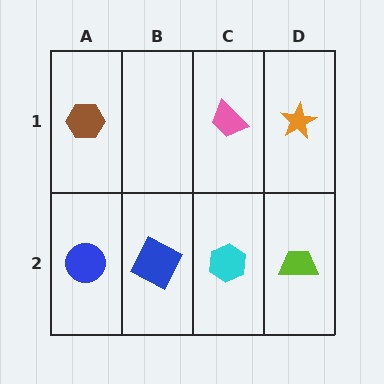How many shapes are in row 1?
3 shapes.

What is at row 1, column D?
An orange star.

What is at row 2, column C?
A cyan hexagon.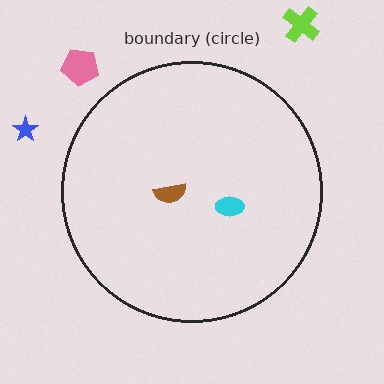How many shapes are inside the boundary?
2 inside, 3 outside.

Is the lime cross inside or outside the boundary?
Outside.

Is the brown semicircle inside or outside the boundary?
Inside.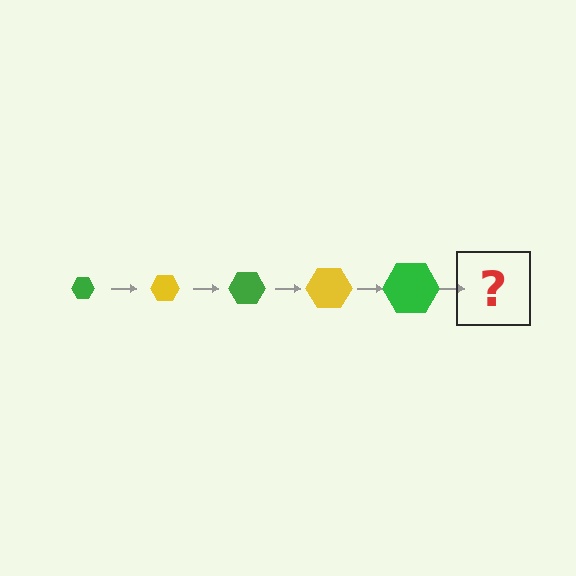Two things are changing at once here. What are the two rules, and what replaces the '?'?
The two rules are that the hexagon grows larger each step and the color cycles through green and yellow. The '?' should be a yellow hexagon, larger than the previous one.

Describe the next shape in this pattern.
It should be a yellow hexagon, larger than the previous one.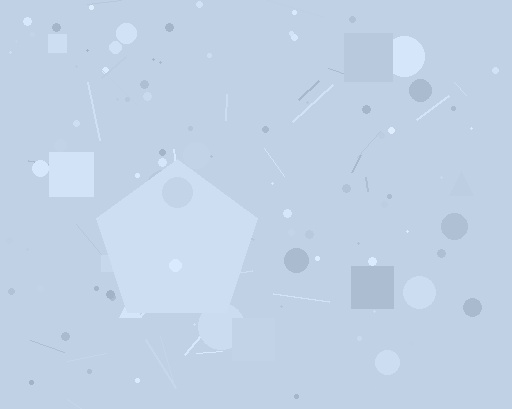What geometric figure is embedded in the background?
A pentagon is embedded in the background.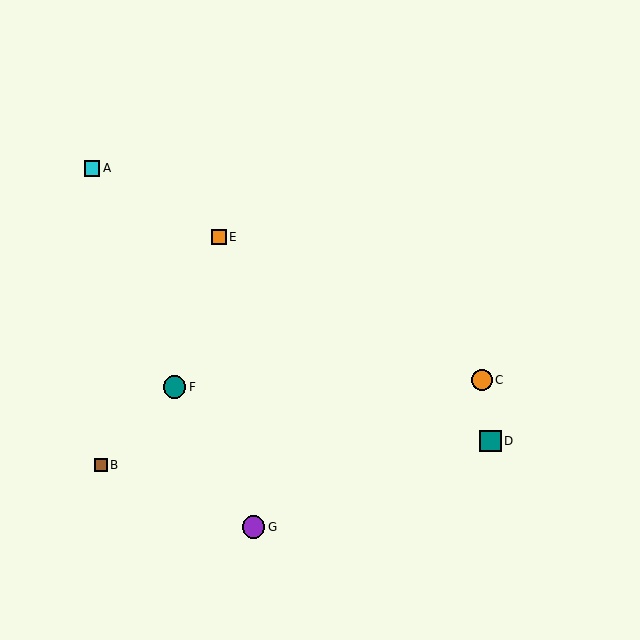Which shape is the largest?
The purple circle (labeled G) is the largest.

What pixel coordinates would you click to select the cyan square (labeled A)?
Click at (92, 169) to select the cyan square A.